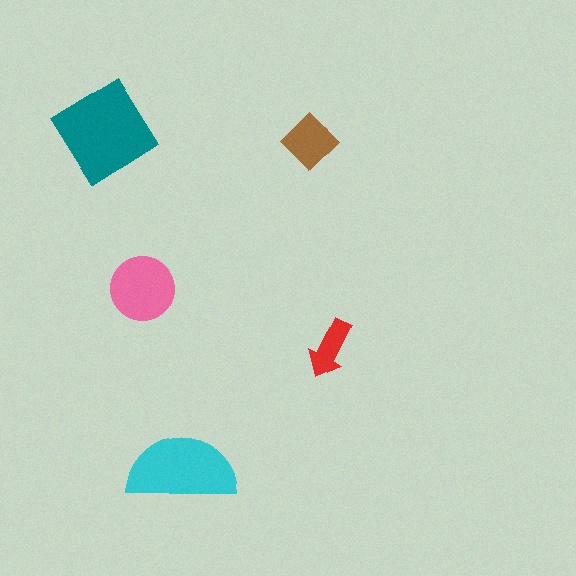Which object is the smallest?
The red arrow.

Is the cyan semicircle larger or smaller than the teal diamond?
Smaller.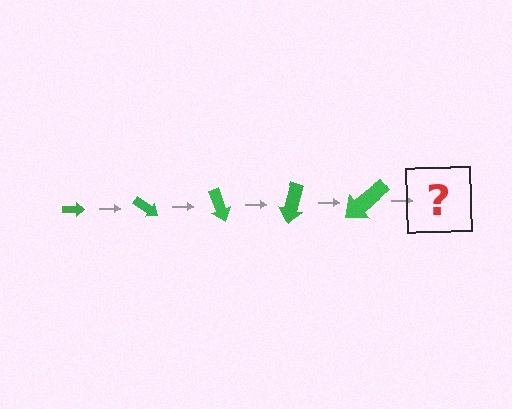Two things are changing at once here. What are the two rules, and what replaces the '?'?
The two rules are that the arrow grows larger each step and it rotates 35 degrees each step. The '?' should be an arrow, larger than the previous one and rotated 175 degrees from the start.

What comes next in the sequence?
The next element should be an arrow, larger than the previous one and rotated 175 degrees from the start.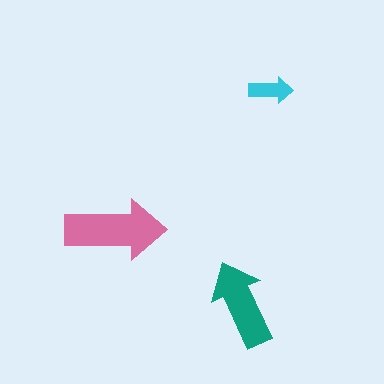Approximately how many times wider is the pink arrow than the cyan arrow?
About 2.5 times wider.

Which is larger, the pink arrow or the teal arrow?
The pink one.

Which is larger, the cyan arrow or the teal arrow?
The teal one.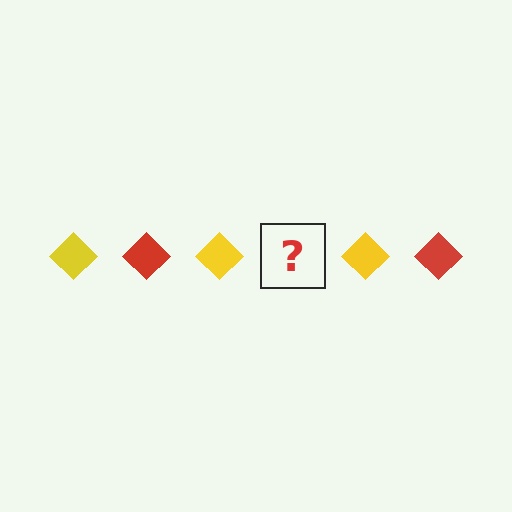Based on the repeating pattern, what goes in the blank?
The blank should be a red diamond.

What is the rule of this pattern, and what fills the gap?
The rule is that the pattern cycles through yellow, red diamonds. The gap should be filled with a red diamond.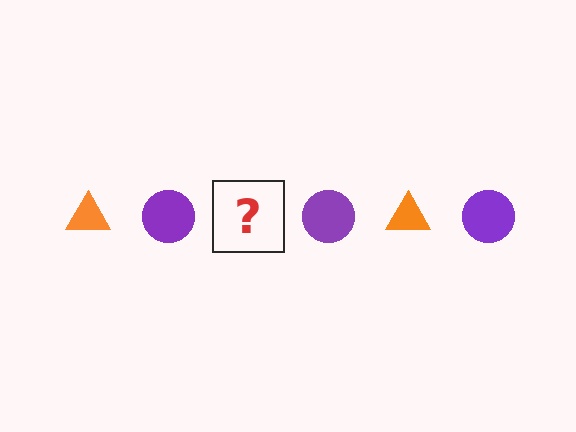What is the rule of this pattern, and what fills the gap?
The rule is that the pattern alternates between orange triangle and purple circle. The gap should be filled with an orange triangle.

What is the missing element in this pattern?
The missing element is an orange triangle.